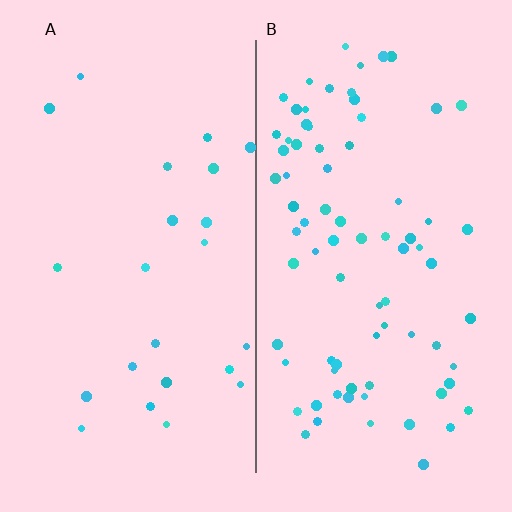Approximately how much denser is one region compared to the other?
Approximately 3.4× — region B over region A.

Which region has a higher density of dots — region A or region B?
B (the right).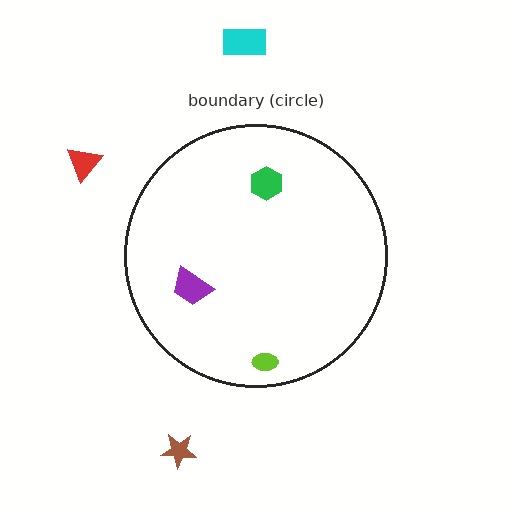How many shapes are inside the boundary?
3 inside, 3 outside.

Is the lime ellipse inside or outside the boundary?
Inside.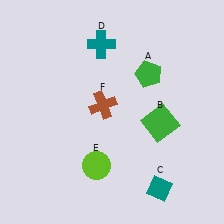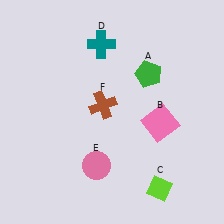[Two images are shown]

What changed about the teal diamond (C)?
In Image 1, C is teal. In Image 2, it changed to lime.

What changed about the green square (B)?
In Image 1, B is green. In Image 2, it changed to pink.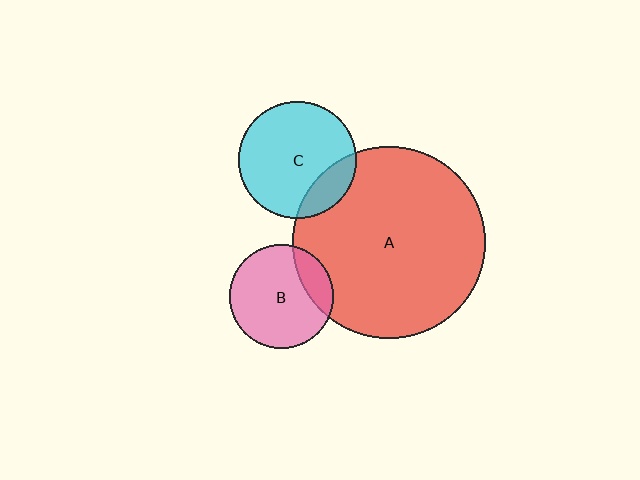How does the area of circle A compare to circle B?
Approximately 3.4 times.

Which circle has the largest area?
Circle A (red).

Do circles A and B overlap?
Yes.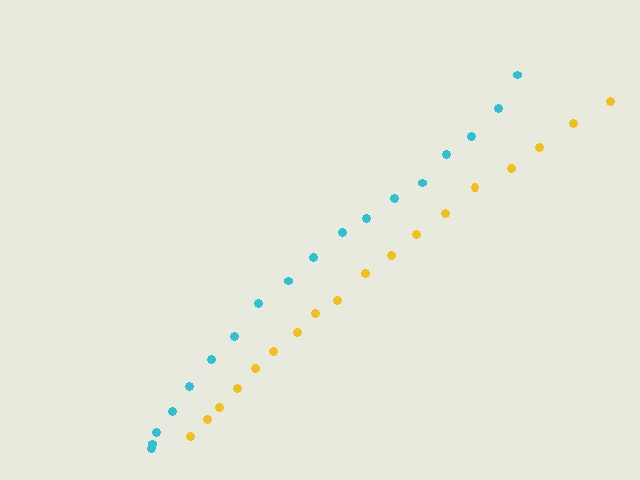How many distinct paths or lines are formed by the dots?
There are 2 distinct paths.